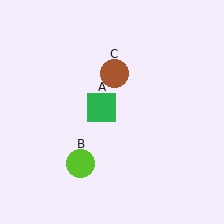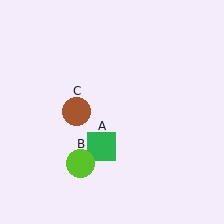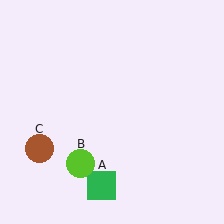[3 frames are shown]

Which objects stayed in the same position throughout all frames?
Lime circle (object B) remained stationary.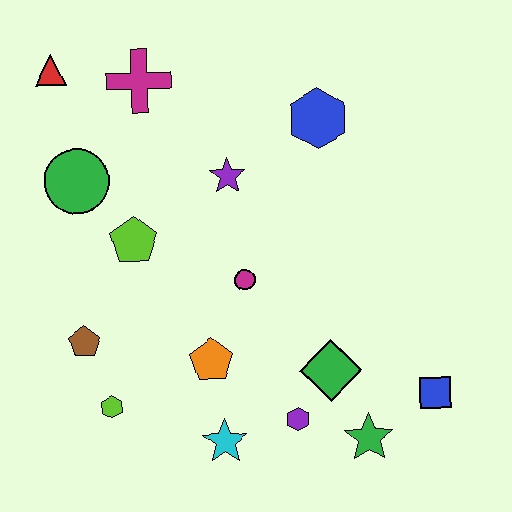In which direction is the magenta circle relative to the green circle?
The magenta circle is to the right of the green circle.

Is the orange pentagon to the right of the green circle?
Yes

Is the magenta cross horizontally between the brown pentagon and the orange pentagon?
Yes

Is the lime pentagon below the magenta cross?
Yes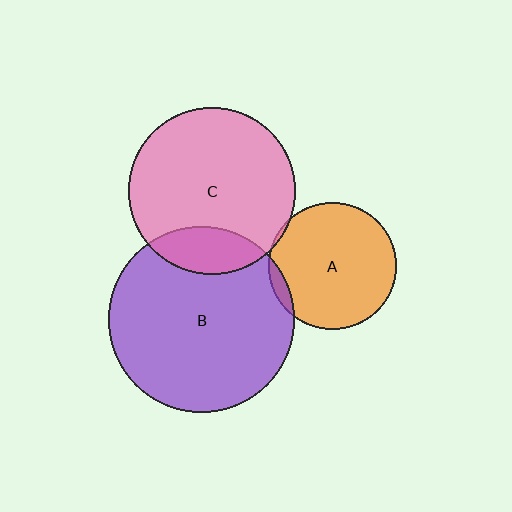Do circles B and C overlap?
Yes.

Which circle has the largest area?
Circle B (purple).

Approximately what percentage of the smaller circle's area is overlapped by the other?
Approximately 20%.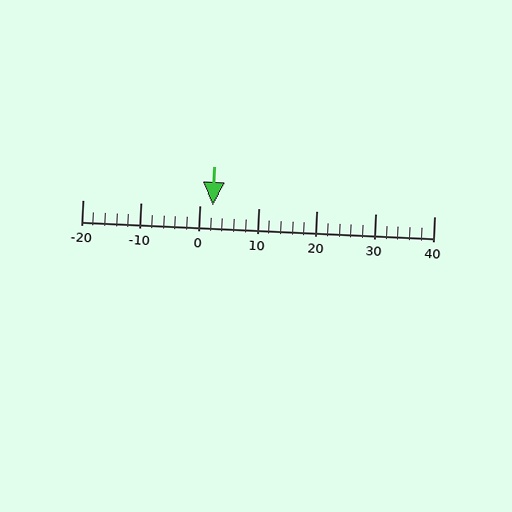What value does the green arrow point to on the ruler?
The green arrow points to approximately 2.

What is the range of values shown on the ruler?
The ruler shows values from -20 to 40.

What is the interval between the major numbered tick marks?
The major tick marks are spaced 10 units apart.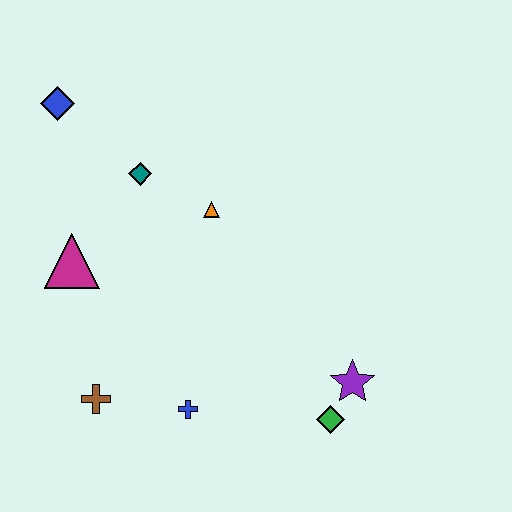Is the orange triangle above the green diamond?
Yes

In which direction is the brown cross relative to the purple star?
The brown cross is to the left of the purple star.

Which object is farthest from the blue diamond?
The green diamond is farthest from the blue diamond.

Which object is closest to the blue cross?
The brown cross is closest to the blue cross.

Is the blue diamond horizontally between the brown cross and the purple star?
No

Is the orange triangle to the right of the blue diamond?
Yes